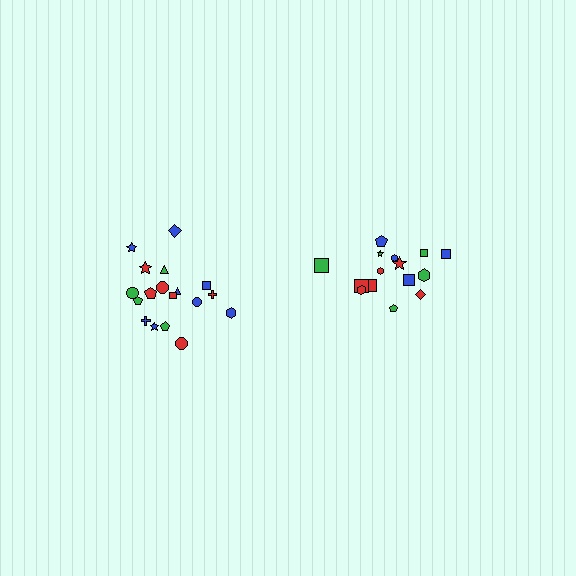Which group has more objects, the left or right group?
The left group.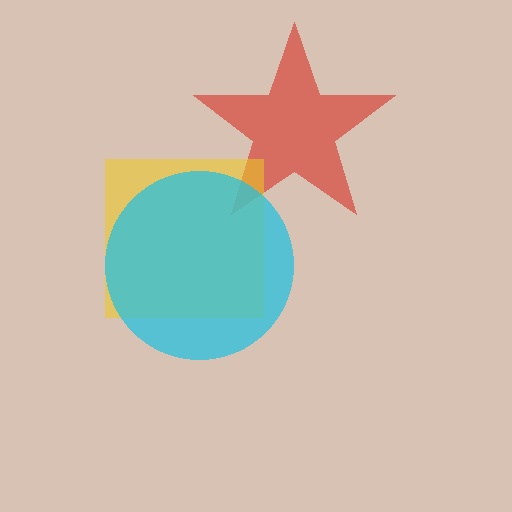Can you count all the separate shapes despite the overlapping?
Yes, there are 3 separate shapes.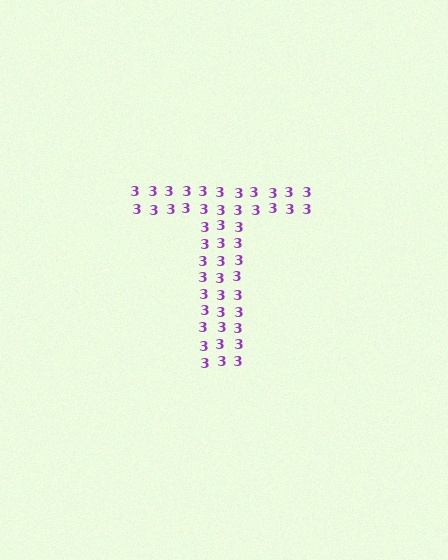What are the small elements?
The small elements are digit 3's.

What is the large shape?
The large shape is the letter T.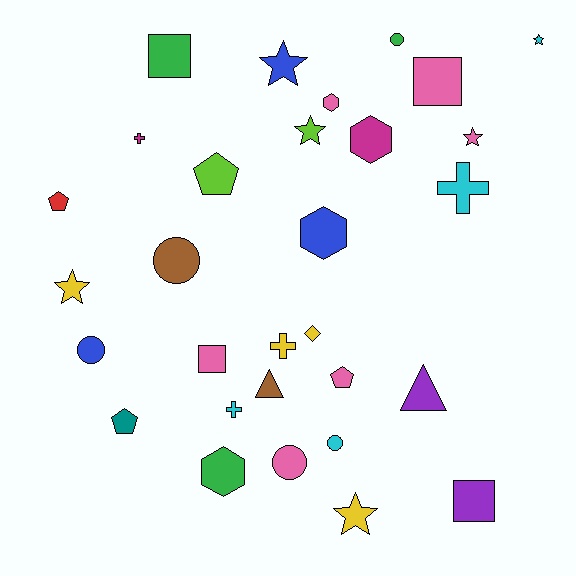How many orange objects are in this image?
There are no orange objects.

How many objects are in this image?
There are 30 objects.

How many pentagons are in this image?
There are 4 pentagons.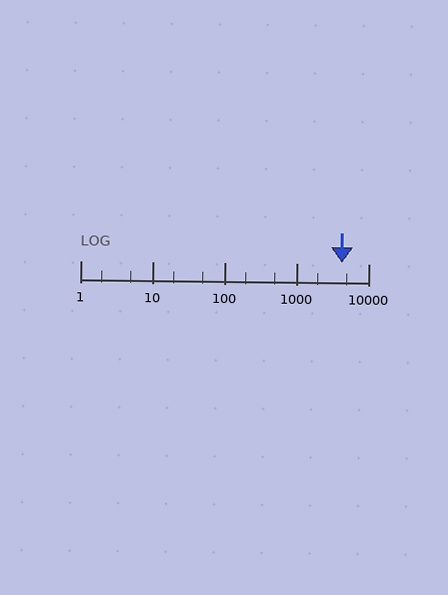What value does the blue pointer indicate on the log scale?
The pointer indicates approximately 4300.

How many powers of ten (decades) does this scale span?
The scale spans 4 decades, from 1 to 10000.